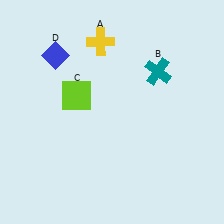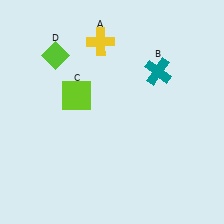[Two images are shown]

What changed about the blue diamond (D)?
In Image 1, D is blue. In Image 2, it changed to lime.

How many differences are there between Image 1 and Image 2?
There is 1 difference between the two images.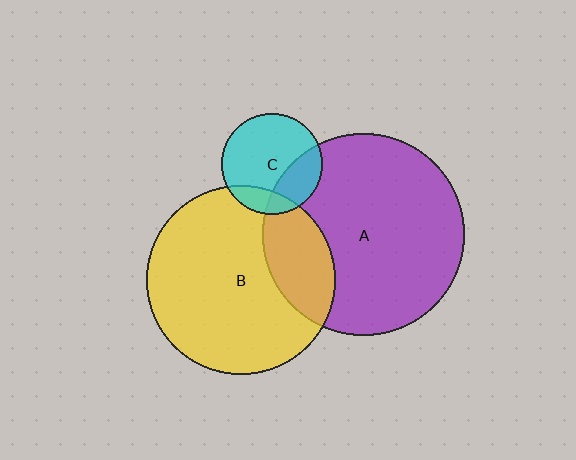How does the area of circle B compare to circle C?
Approximately 3.5 times.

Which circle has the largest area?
Circle A (purple).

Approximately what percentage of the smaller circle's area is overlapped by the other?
Approximately 25%.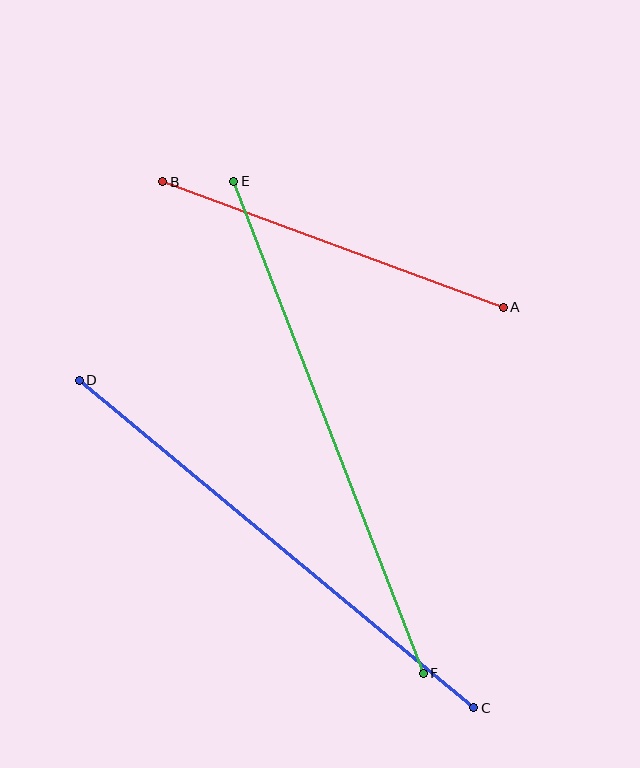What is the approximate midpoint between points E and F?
The midpoint is at approximately (329, 427) pixels.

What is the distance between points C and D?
The distance is approximately 513 pixels.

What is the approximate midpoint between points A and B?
The midpoint is at approximately (333, 244) pixels.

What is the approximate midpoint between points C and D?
The midpoint is at approximately (277, 544) pixels.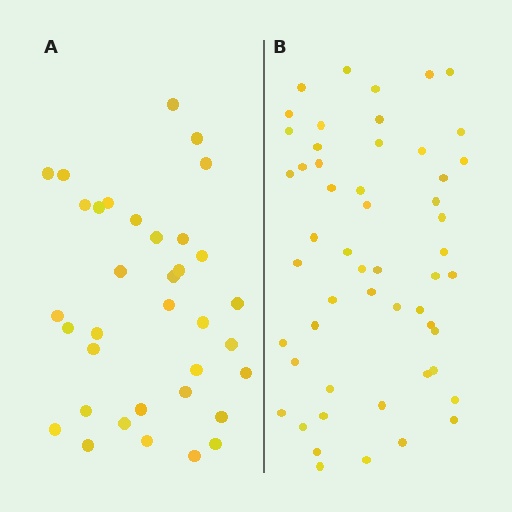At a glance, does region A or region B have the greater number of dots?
Region B (the right region) has more dots.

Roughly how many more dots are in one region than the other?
Region B has approximately 20 more dots than region A.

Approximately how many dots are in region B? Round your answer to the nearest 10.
About 50 dots. (The exact count is 53, which rounds to 50.)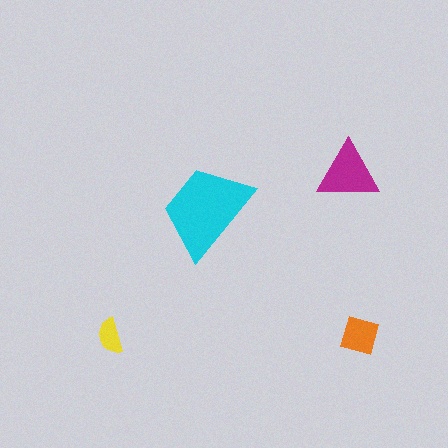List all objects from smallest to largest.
The yellow semicircle, the orange square, the magenta triangle, the cyan trapezoid.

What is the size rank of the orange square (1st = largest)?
3rd.